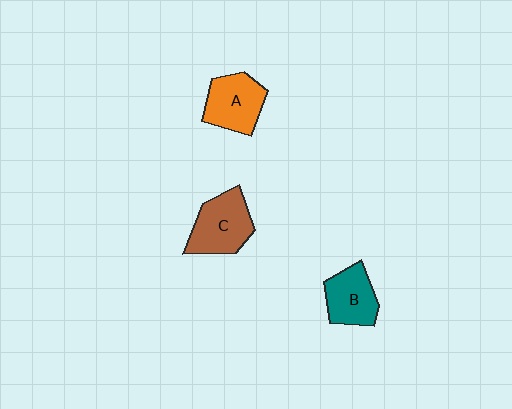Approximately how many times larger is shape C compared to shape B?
Approximately 1.2 times.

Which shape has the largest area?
Shape C (brown).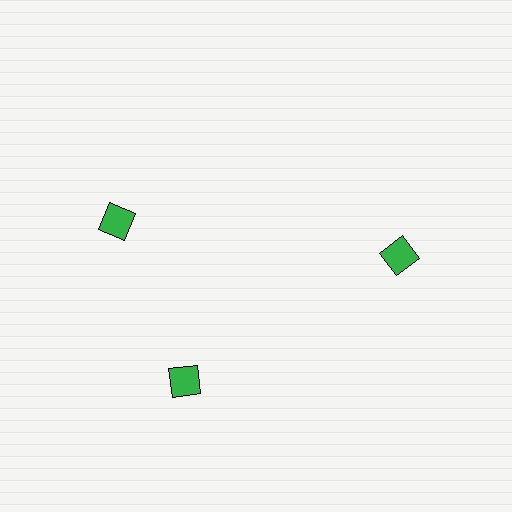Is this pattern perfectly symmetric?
No. The 3 green diamonds are arranged in a ring, but one element near the 11 o'clock position is rotated out of alignment along the ring, breaking the 3-fold rotational symmetry.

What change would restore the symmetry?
The symmetry would be restored by rotating it back into even spacing with its neighbors so that all 3 diamonds sit at equal angles and equal distance from the center.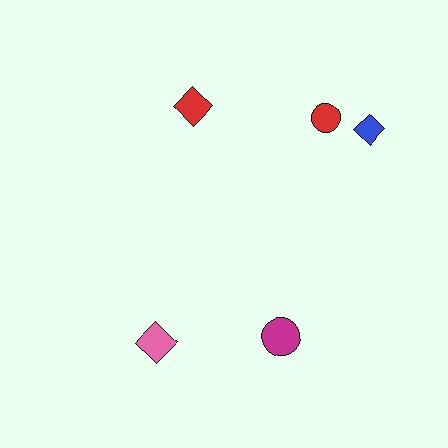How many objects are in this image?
There are 5 objects.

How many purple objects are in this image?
There are no purple objects.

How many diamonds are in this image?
There are 3 diamonds.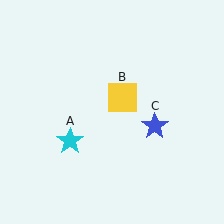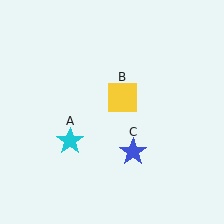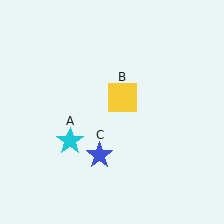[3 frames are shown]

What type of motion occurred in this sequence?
The blue star (object C) rotated clockwise around the center of the scene.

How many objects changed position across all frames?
1 object changed position: blue star (object C).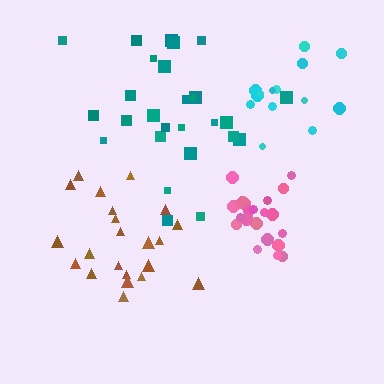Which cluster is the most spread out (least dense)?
Teal.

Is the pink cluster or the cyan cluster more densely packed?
Pink.